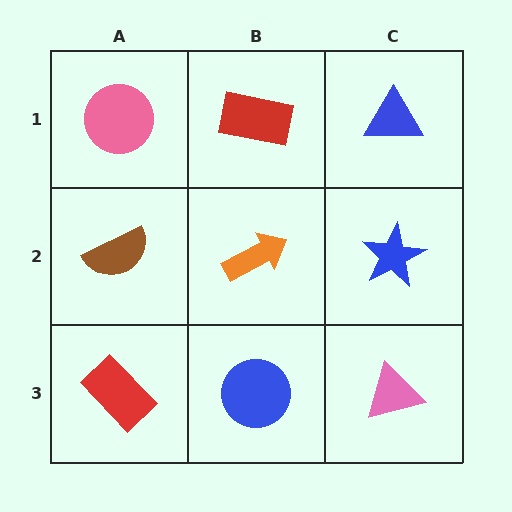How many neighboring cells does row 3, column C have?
2.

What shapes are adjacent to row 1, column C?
A blue star (row 2, column C), a red rectangle (row 1, column B).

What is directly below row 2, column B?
A blue circle.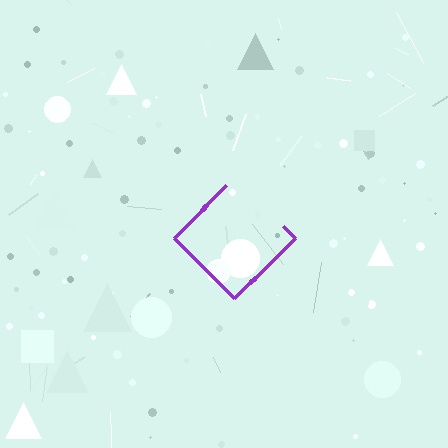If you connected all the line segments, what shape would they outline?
They would outline a diamond.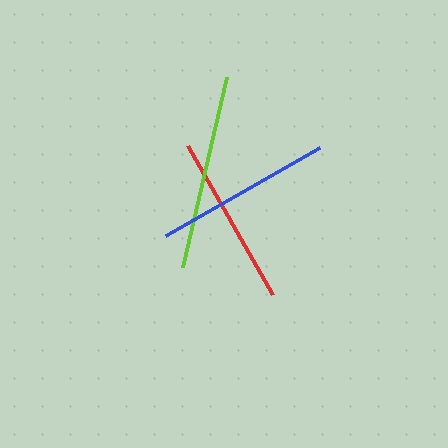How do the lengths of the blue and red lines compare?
The blue and red lines are approximately the same length.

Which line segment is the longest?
The lime line is the longest at approximately 195 pixels.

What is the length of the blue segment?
The blue segment is approximately 177 pixels long.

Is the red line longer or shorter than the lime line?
The lime line is longer than the red line.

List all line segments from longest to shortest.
From longest to shortest: lime, blue, red.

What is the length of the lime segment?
The lime segment is approximately 195 pixels long.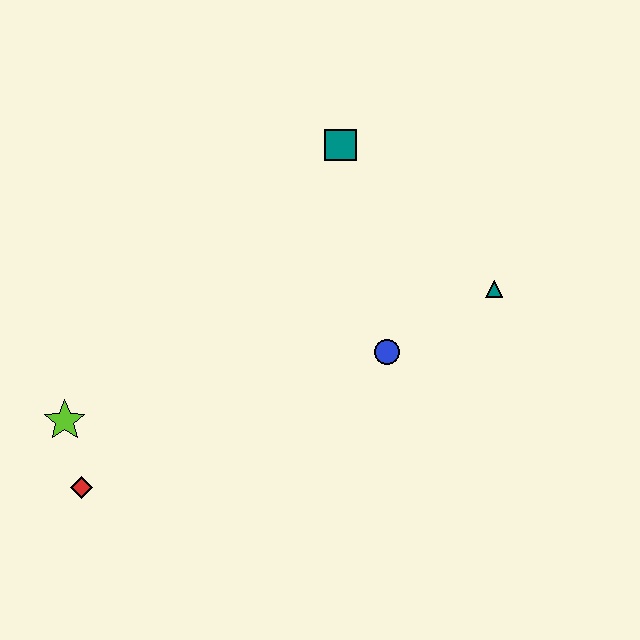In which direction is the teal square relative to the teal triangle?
The teal square is to the left of the teal triangle.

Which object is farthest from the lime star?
The teal triangle is farthest from the lime star.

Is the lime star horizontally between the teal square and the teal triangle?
No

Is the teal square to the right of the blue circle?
No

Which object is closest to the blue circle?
The teal triangle is closest to the blue circle.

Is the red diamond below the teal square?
Yes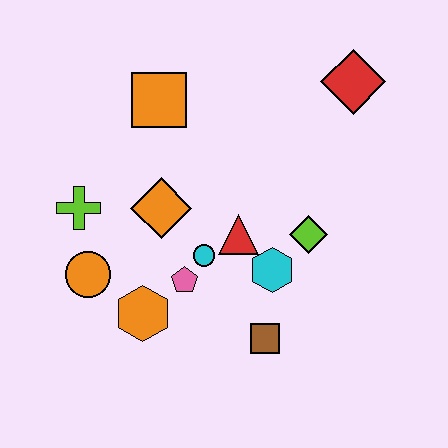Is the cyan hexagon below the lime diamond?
Yes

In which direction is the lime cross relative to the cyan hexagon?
The lime cross is to the left of the cyan hexagon.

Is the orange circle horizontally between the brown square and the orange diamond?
No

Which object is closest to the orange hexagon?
The pink pentagon is closest to the orange hexagon.